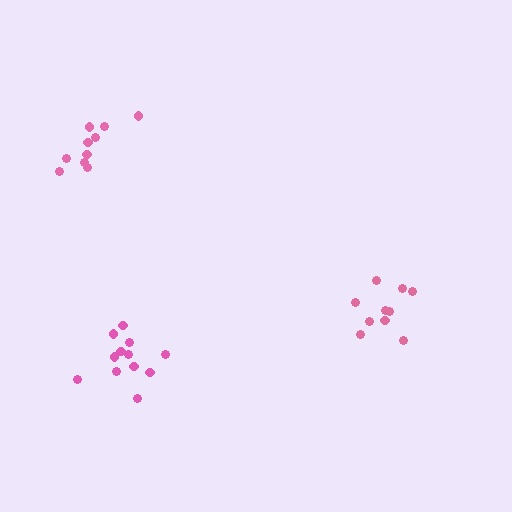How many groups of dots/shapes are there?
There are 3 groups.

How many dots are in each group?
Group 1: 12 dots, Group 2: 10 dots, Group 3: 10 dots (32 total).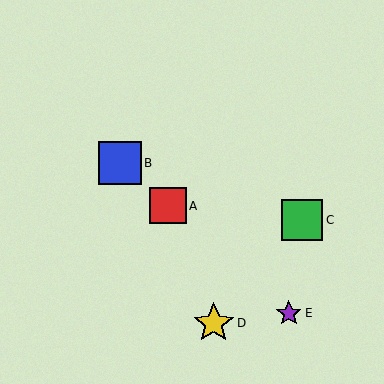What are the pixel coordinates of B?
Object B is at (120, 163).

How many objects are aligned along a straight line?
3 objects (A, B, E) are aligned along a straight line.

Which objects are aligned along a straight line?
Objects A, B, E are aligned along a straight line.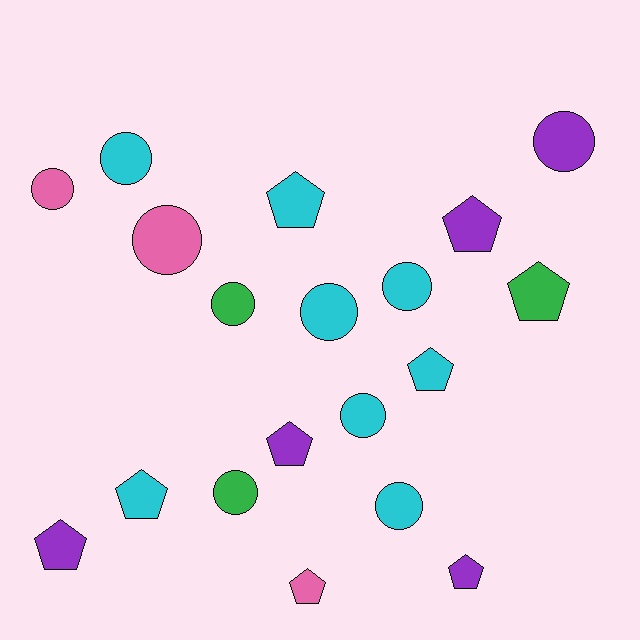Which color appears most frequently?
Cyan, with 8 objects.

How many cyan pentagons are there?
There are 3 cyan pentagons.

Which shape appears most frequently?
Circle, with 10 objects.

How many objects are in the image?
There are 19 objects.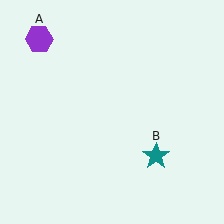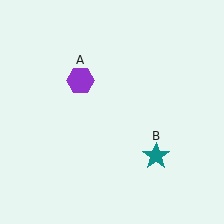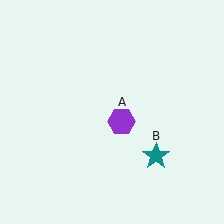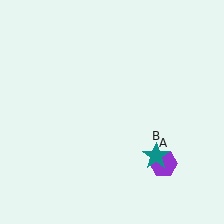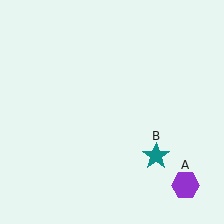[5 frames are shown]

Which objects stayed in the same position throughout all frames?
Teal star (object B) remained stationary.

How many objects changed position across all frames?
1 object changed position: purple hexagon (object A).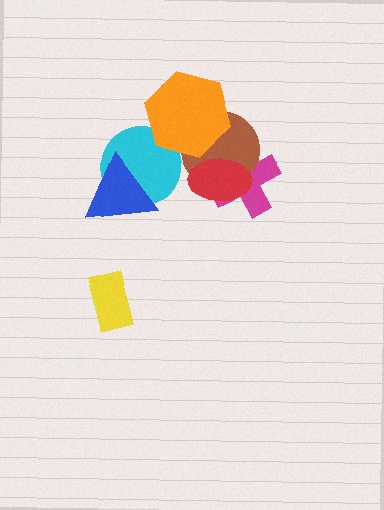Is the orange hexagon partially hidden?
No, no other shape covers it.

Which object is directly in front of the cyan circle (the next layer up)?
The blue triangle is directly in front of the cyan circle.